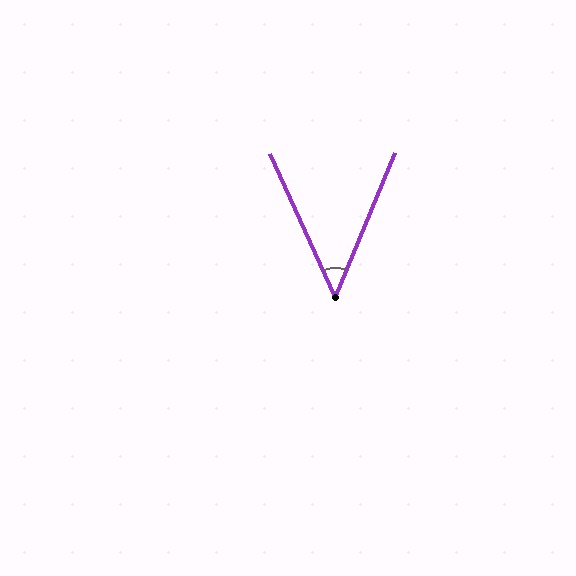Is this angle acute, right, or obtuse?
It is acute.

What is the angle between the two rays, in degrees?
Approximately 47 degrees.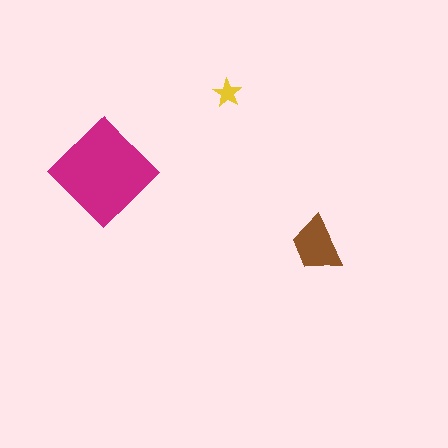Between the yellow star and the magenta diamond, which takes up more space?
The magenta diamond.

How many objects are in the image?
There are 3 objects in the image.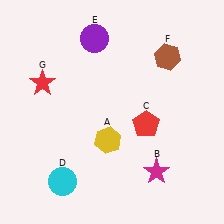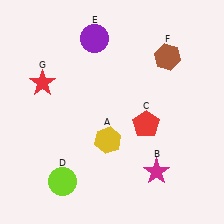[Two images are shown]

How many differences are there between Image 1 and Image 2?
There is 1 difference between the two images.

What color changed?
The circle (D) changed from cyan in Image 1 to lime in Image 2.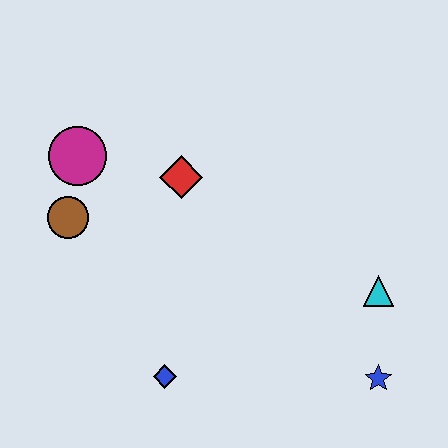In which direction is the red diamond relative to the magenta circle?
The red diamond is to the right of the magenta circle.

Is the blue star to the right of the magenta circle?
Yes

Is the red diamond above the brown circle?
Yes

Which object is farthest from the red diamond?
The blue star is farthest from the red diamond.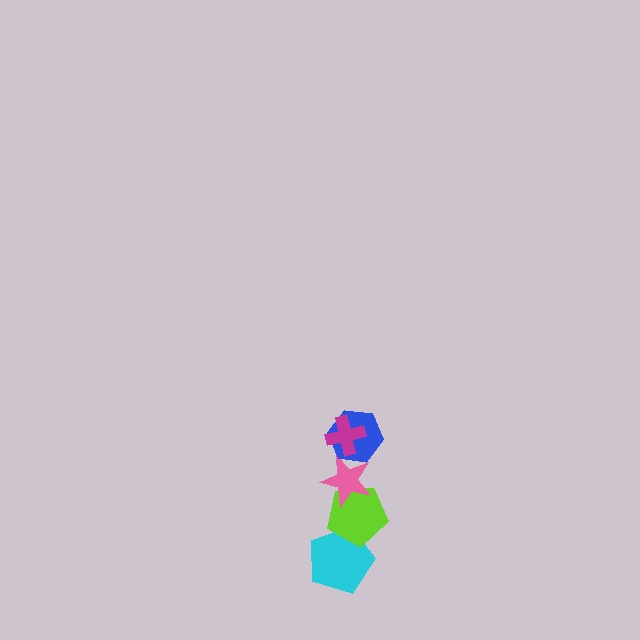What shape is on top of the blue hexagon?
The magenta cross is on top of the blue hexagon.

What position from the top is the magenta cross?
The magenta cross is 1st from the top.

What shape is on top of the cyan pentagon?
The lime pentagon is on top of the cyan pentagon.